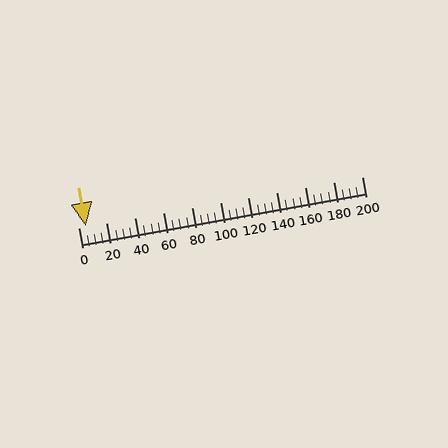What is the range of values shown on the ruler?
The ruler shows values from 0 to 200.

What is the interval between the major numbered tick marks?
The major tick marks are spaced 20 units apart.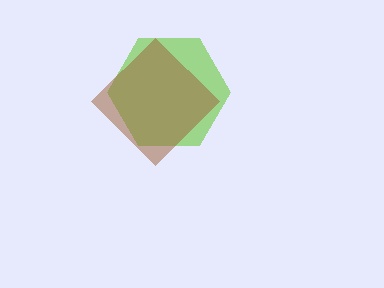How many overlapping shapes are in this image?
There are 2 overlapping shapes in the image.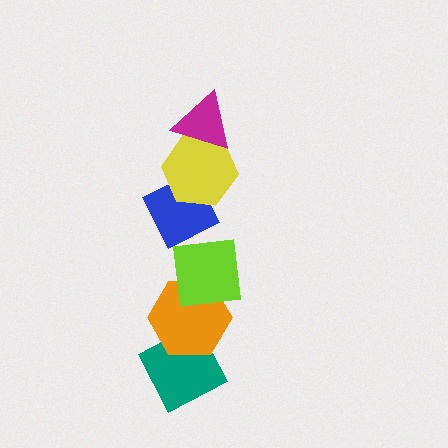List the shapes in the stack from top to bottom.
From top to bottom: the magenta triangle, the yellow hexagon, the blue diamond, the lime square, the orange hexagon, the teal diamond.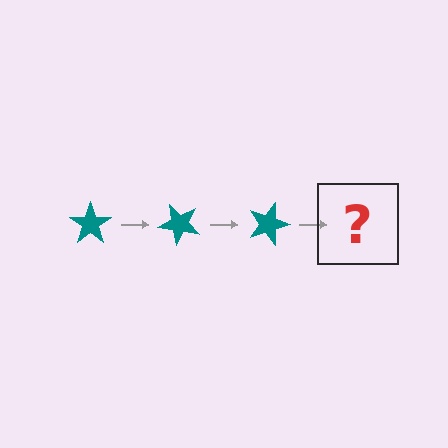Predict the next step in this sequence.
The next step is a teal star rotated 135 degrees.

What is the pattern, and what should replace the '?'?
The pattern is that the star rotates 45 degrees each step. The '?' should be a teal star rotated 135 degrees.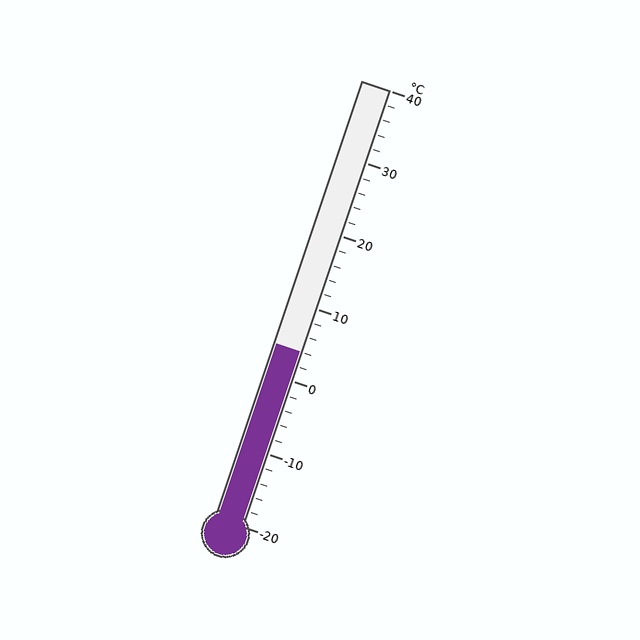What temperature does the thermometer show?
The thermometer shows approximately 4°C.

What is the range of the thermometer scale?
The thermometer scale ranges from -20°C to 40°C.